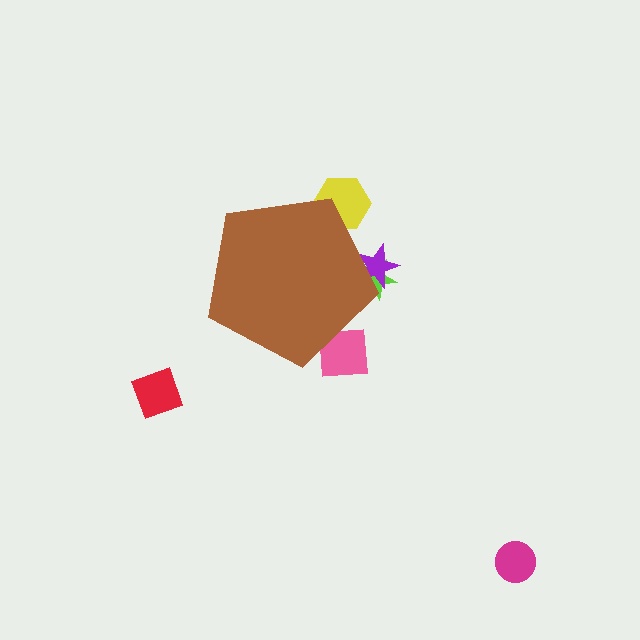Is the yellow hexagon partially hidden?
Yes, the yellow hexagon is partially hidden behind the brown pentagon.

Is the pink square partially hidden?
Yes, the pink square is partially hidden behind the brown pentagon.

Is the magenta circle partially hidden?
No, the magenta circle is fully visible.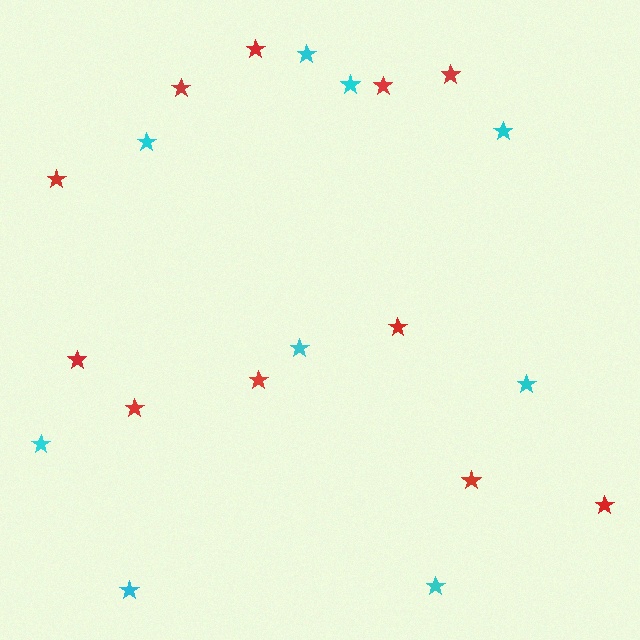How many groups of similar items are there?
There are 2 groups: one group of red stars (11) and one group of cyan stars (9).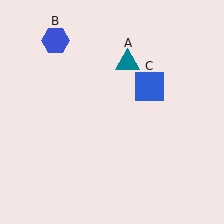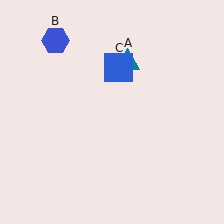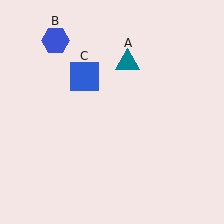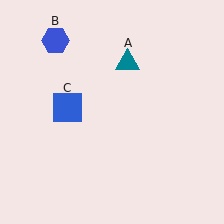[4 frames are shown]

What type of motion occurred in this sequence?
The blue square (object C) rotated counterclockwise around the center of the scene.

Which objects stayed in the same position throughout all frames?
Teal triangle (object A) and blue hexagon (object B) remained stationary.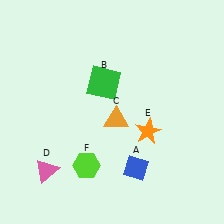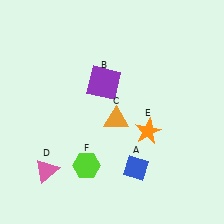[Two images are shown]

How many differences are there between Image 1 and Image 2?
There is 1 difference between the two images.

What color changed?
The square (B) changed from green in Image 1 to purple in Image 2.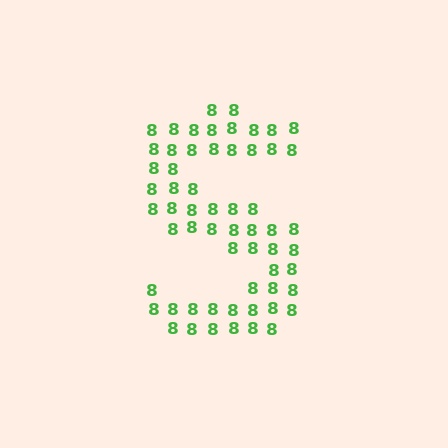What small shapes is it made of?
It is made of small digit 8's.